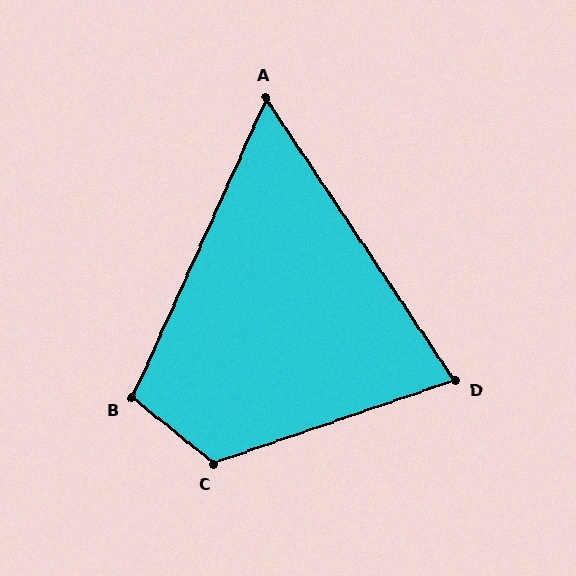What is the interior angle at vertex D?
Approximately 75 degrees (acute).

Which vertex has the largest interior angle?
C, at approximately 122 degrees.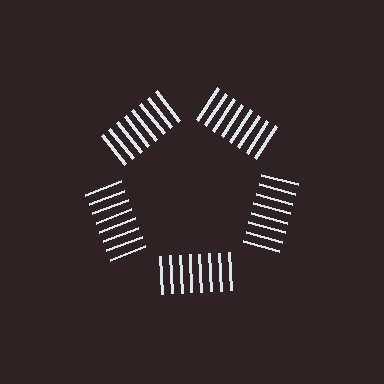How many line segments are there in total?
40 — 8 along each of the 5 edges.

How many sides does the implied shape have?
5 sides — the line-ends trace a pentagon.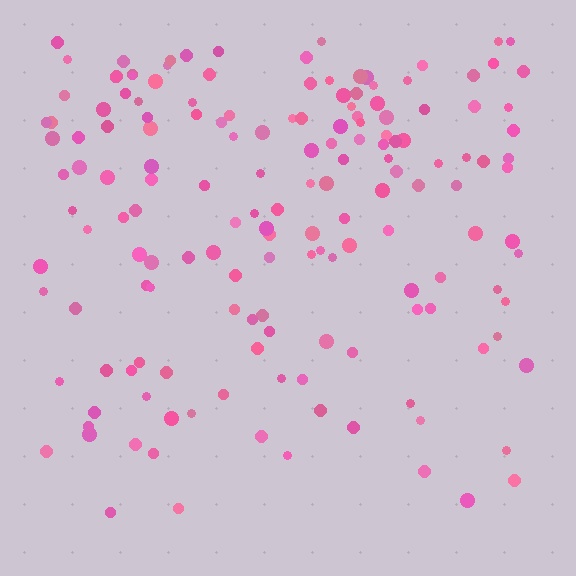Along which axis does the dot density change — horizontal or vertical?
Vertical.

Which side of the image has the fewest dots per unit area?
The bottom.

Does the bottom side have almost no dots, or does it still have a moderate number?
Still a moderate number, just noticeably fewer than the top.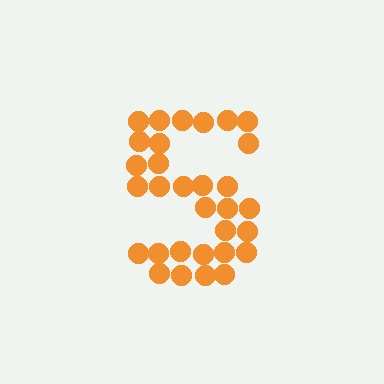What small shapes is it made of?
It is made of small circles.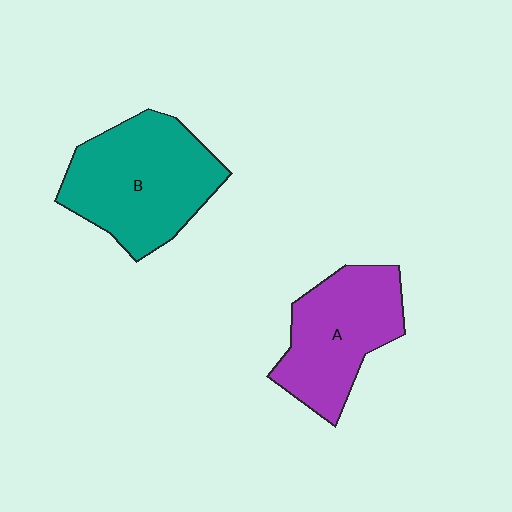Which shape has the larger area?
Shape B (teal).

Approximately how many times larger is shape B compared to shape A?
Approximately 1.2 times.